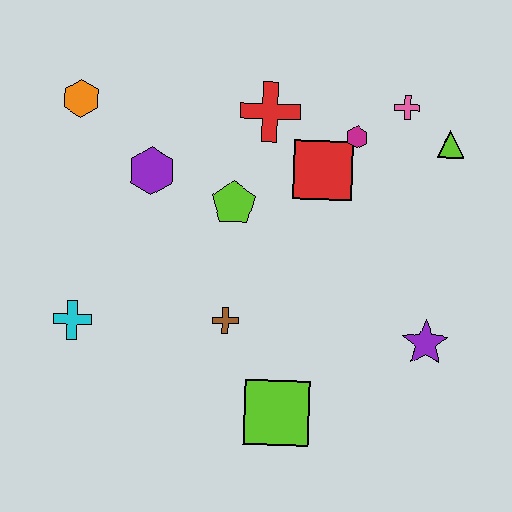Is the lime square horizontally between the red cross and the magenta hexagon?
Yes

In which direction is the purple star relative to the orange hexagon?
The purple star is to the right of the orange hexagon.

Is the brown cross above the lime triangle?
No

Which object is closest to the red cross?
The red square is closest to the red cross.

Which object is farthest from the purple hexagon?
The purple star is farthest from the purple hexagon.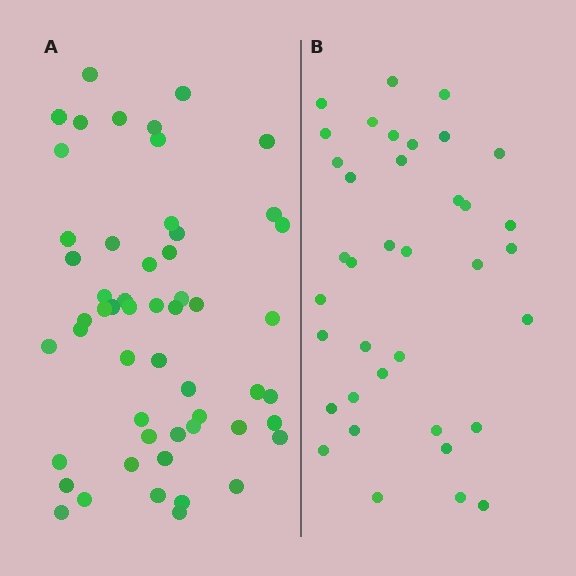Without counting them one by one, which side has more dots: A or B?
Region A (the left region) has more dots.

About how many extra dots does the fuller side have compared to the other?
Region A has approximately 15 more dots than region B.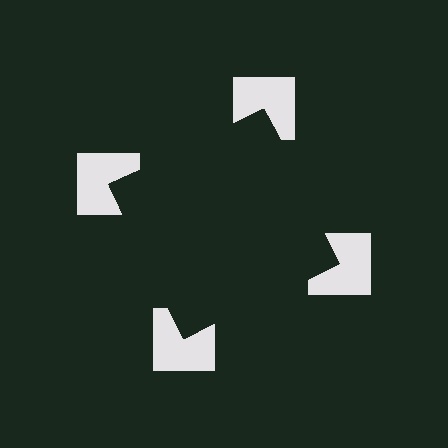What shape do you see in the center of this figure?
An illusory square — its edges are inferred from the aligned wedge cuts in the notched squares, not physically drawn.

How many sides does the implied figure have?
4 sides.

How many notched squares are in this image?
There are 4 — one at each vertex of the illusory square.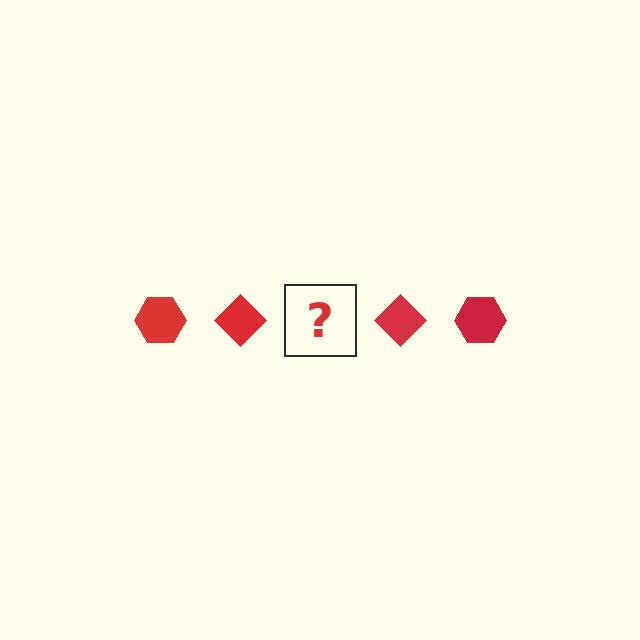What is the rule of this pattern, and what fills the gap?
The rule is that the pattern cycles through hexagon, diamond shapes in red. The gap should be filled with a red hexagon.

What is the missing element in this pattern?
The missing element is a red hexagon.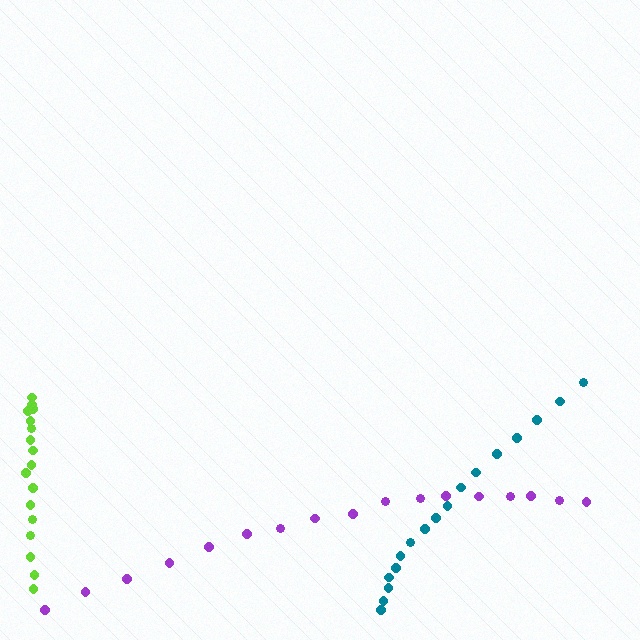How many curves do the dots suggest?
There are 3 distinct paths.